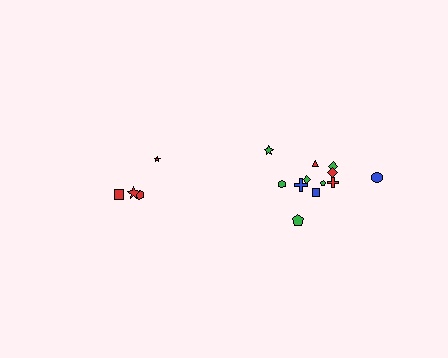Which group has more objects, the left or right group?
The right group.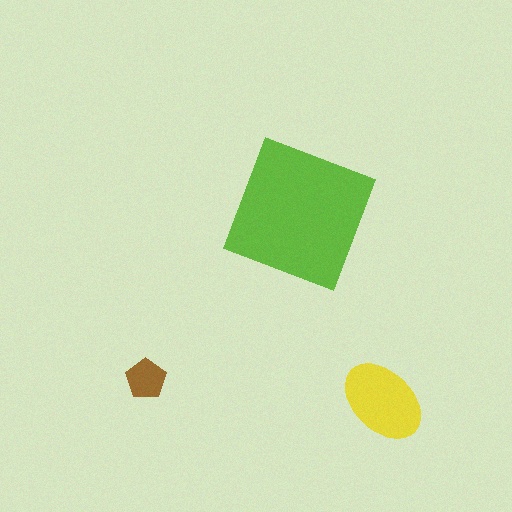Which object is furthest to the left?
The brown pentagon is leftmost.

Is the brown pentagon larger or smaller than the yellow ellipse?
Smaller.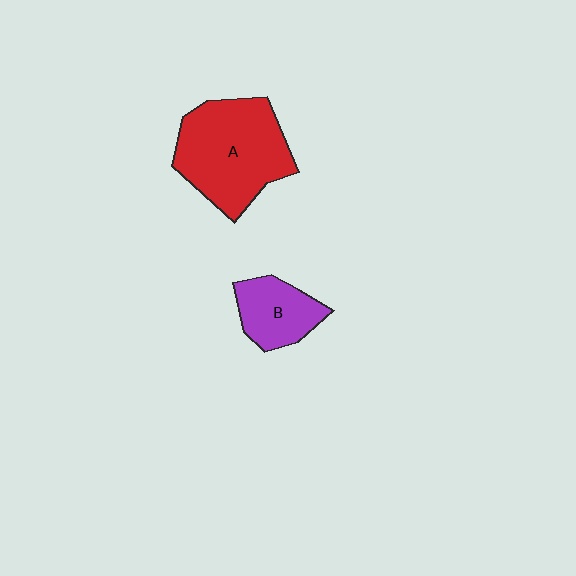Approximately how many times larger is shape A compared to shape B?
Approximately 2.1 times.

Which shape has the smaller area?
Shape B (purple).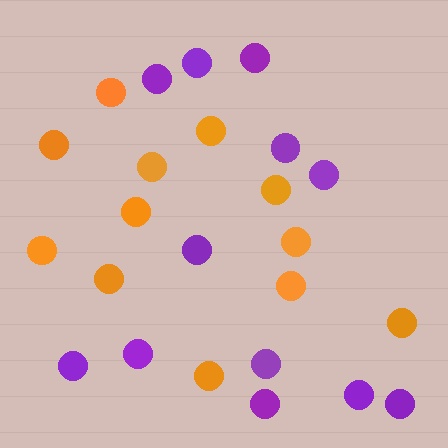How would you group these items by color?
There are 2 groups: one group of orange circles (12) and one group of purple circles (12).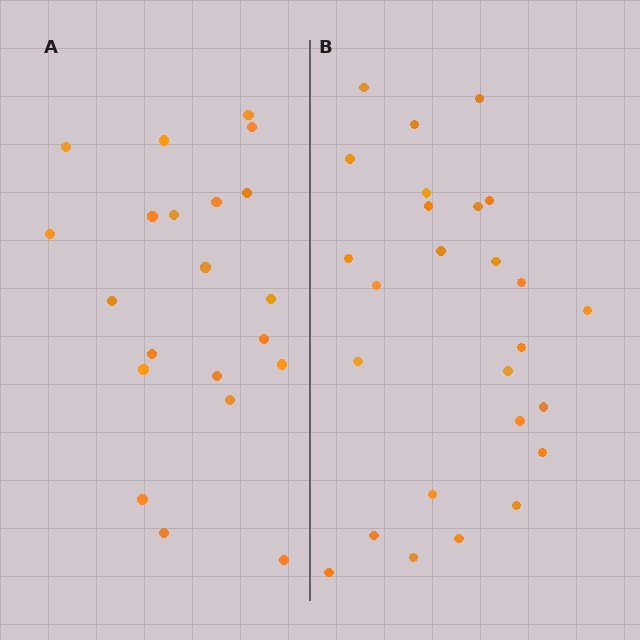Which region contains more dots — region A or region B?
Region B (the right region) has more dots.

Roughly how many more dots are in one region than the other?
Region B has about 5 more dots than region A.